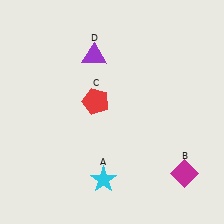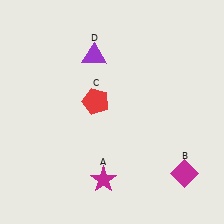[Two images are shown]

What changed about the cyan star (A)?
In Image 1, A is cyan. In Image 2, it changed to magenta.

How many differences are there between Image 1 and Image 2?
There is 1 difference between the two images.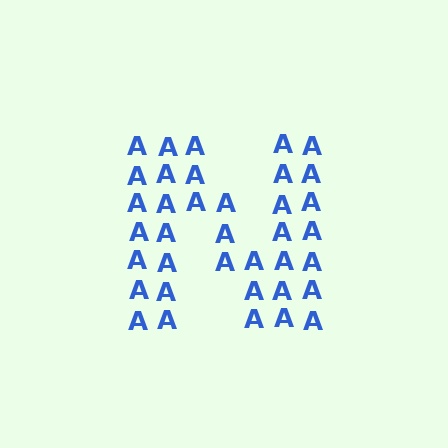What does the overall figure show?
The overall figure shows the letter N.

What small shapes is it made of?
It is made of small letter A's.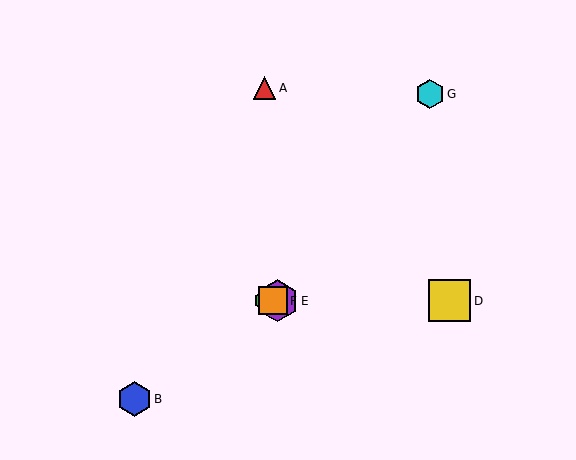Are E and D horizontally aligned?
Yes, both are at y≈301.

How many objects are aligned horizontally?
4 objects (C, D, E, F) are aligned horizontally.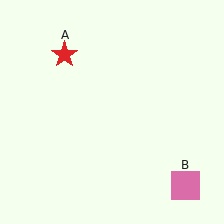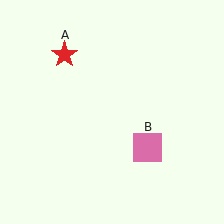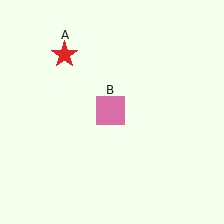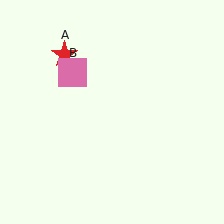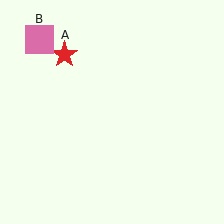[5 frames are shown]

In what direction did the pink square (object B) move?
The pink square (object B) moved up and to the left.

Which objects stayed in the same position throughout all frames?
Red star (object A) remained stationary.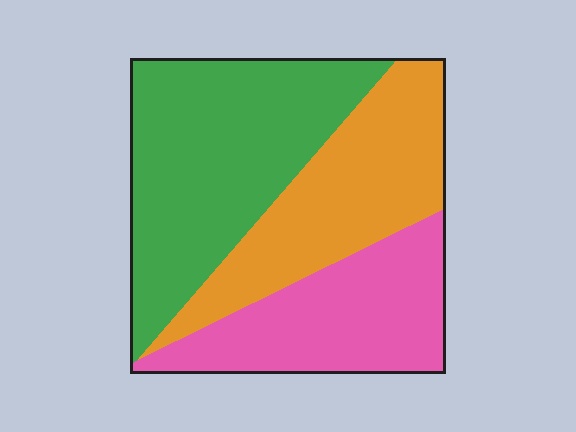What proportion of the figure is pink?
Pink takes up between a quarter and a half of the figure.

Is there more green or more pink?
Green.